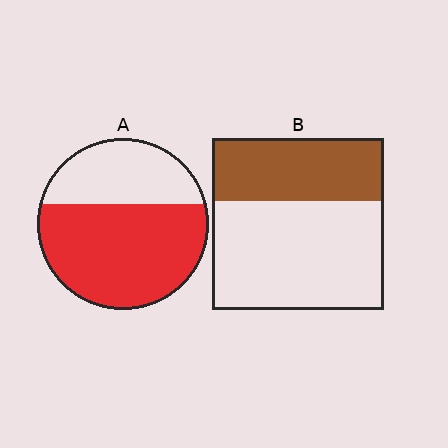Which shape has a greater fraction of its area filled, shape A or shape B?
Shape A.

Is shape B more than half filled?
No.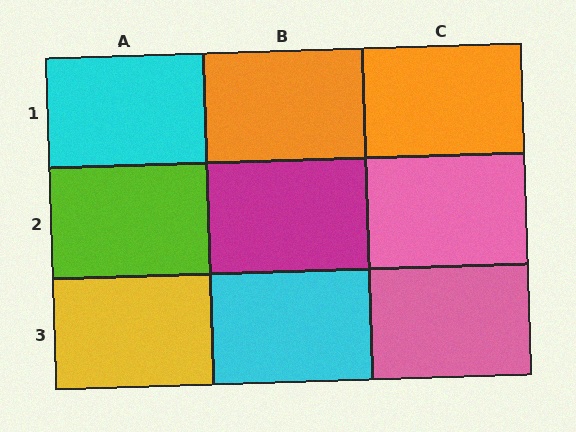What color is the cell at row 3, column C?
Pink.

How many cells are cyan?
2 cells are cyan.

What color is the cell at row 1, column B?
Orange.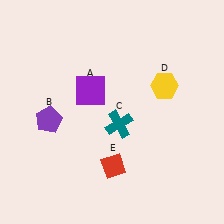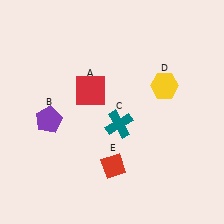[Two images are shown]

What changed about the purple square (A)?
In Image 1, A is purple. In Image 2, it changed to red.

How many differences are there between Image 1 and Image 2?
There is 1 difference between the two images.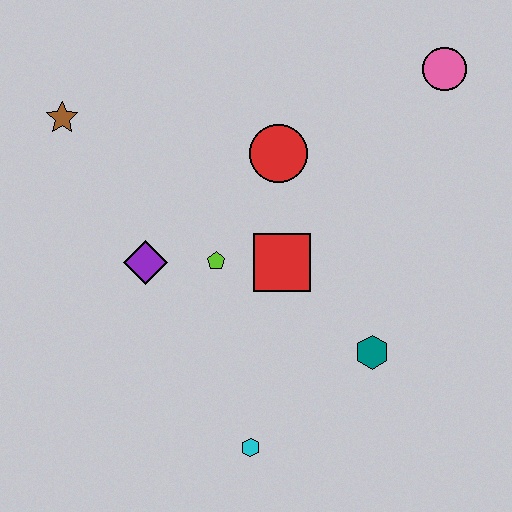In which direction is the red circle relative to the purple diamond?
The red circle is to the right of the purple diamond.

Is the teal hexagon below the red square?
Yes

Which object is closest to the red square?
The lime pentagon is closest to the red square.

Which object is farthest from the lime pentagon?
The pink circle is farthest from the lime pentagon.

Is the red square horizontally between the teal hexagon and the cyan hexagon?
Yes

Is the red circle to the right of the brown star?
Yes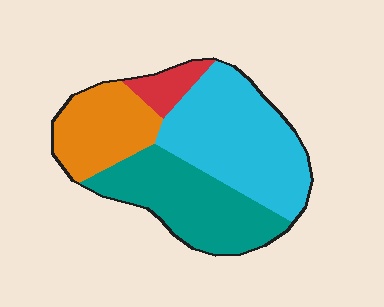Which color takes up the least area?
Red, at roughly 5%.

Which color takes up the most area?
Cyan, at roughly 40%.